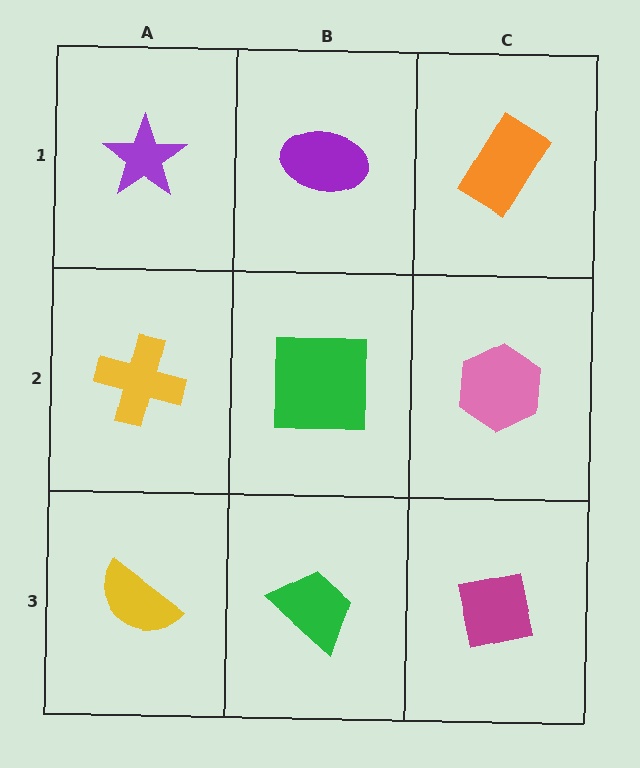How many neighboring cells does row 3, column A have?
2.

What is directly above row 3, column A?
A yellow cross.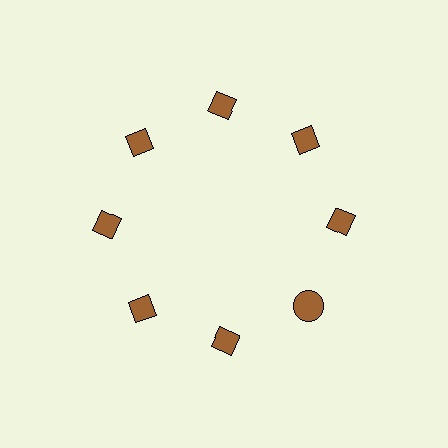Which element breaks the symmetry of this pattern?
The brown circle at roughly the 4 o'clock position breaks the symmetry. All other shapes are brown diamonds.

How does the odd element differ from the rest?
It has a different shape: circle instead of diamond.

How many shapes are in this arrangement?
There are 8 shapes arranged in a ring pattern.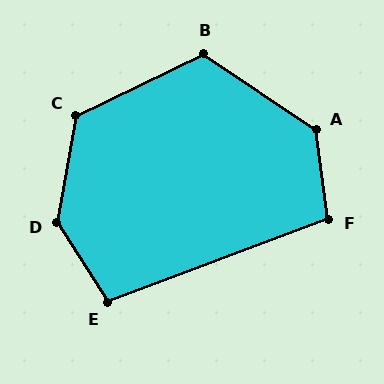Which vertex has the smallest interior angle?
E, at approximately 102 degrees.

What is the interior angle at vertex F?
Approximately 103 degrees (obtuse).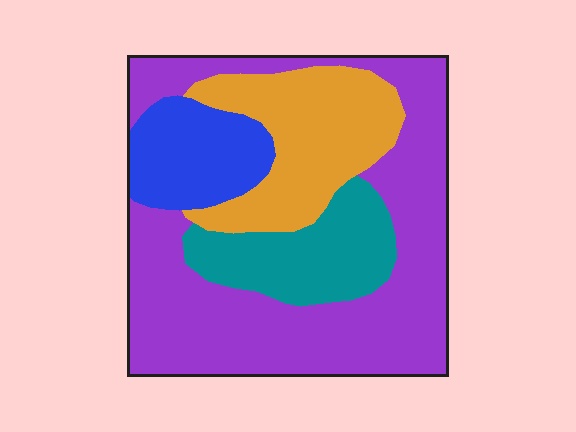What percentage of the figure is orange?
Orange takes up about one fifth (1/5) of the figure.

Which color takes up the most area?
Purple, at roughly 50%.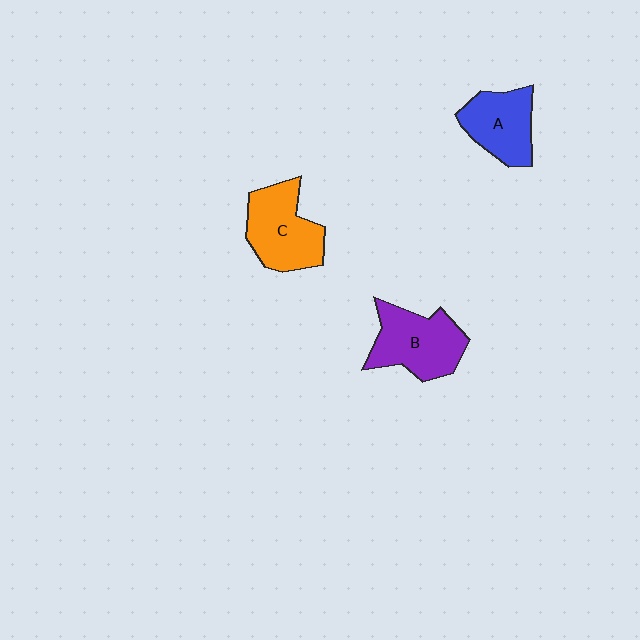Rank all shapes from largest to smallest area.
From largest to smallest: B (purple), C (orange), A (blue).